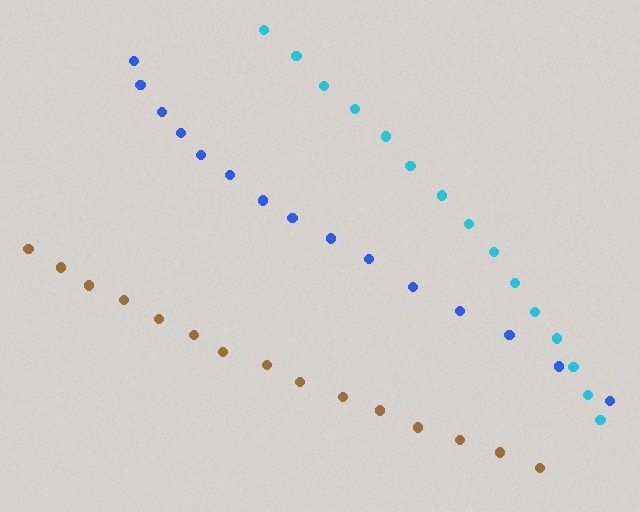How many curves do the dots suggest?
There are 3 distinct paths.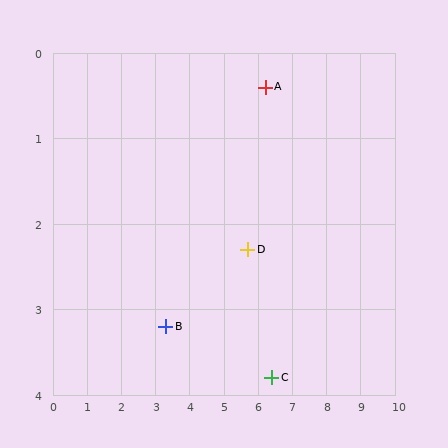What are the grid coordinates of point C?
Point C is at approximately (6.4, 3.8).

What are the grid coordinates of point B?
Point B is at approximately (3.3, 3.2).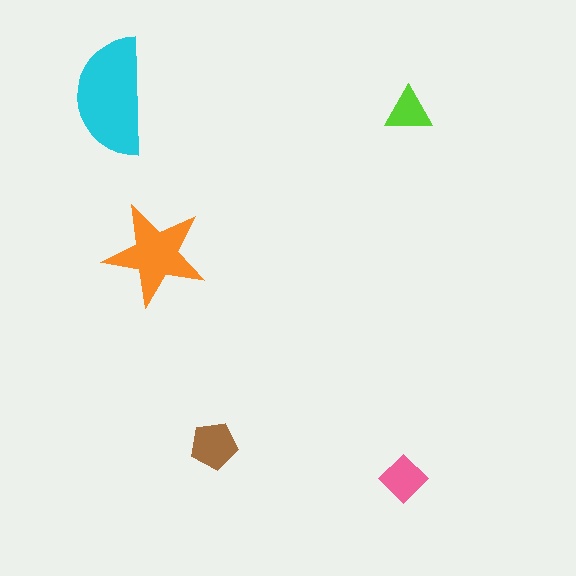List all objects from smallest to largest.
The lime triangle, the pink diamond, the brown pentagon, the orange star, the cyan semicircle.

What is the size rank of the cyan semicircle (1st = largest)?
1st.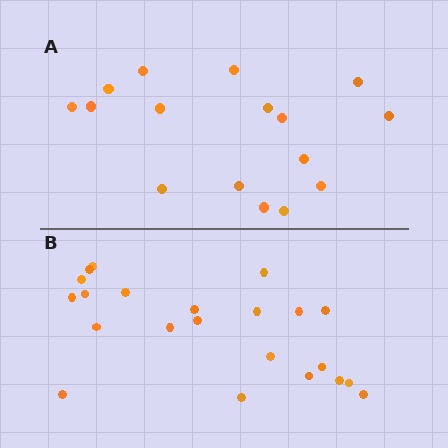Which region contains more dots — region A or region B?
Region B (the bottom region) has more dots.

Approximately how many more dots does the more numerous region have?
Region B has about 6 more dots than region A.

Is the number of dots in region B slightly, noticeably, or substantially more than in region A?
Region B has noticeably more, but not dramatically so. The ratio is roughly 1.4 to 1.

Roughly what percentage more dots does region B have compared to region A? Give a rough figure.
About 40% more.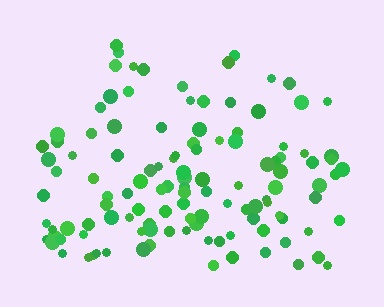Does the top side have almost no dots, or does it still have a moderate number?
Still a moderate number, just noticeably fewer than the bottom.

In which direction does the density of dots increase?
From top to bottom, with the bottom side densest.